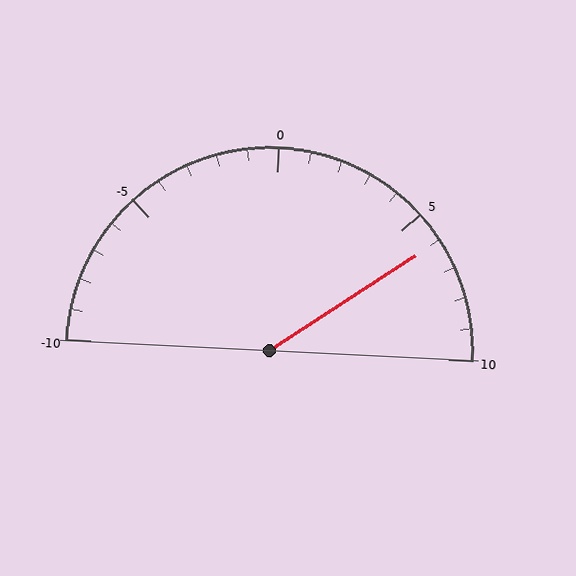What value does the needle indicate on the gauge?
The needle indicates approximately 6.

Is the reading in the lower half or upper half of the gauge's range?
The reading is in the upper half of the range (-10 to 10).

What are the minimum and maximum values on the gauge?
The gauge ranges from -10 to 10.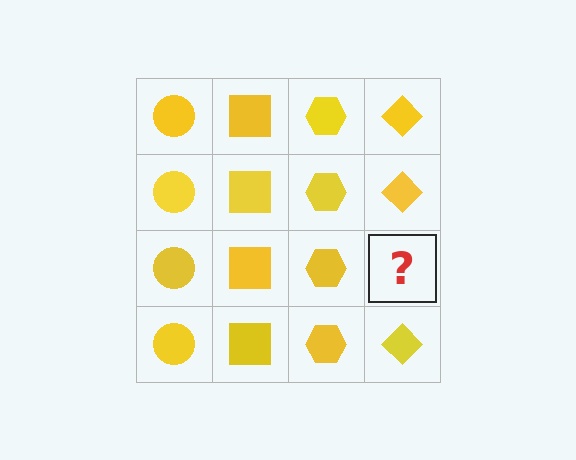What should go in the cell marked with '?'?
The missing cell should contain a yellow diamond.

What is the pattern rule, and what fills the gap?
The rule is that each column has a consistent shape. The gap should be filled with a yellow diamond.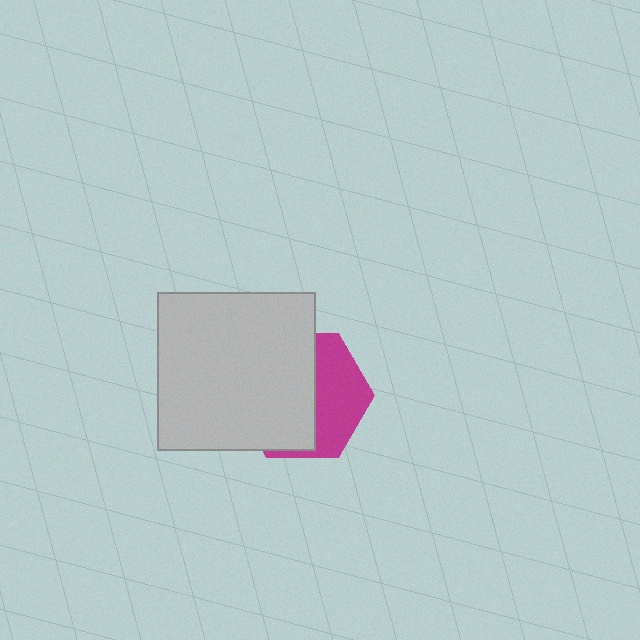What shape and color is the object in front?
The object in front is a light gray square.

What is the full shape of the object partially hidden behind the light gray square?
The partially hidden object is a magenta hexagon.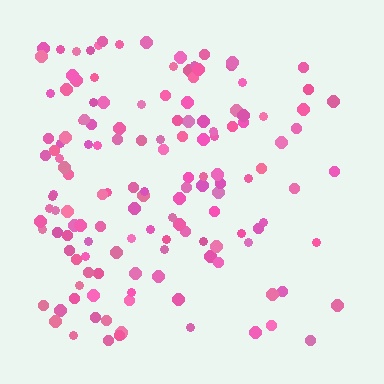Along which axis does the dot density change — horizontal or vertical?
Horizontal.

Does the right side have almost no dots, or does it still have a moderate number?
Still a moderate number, just noticeably fewer than the left.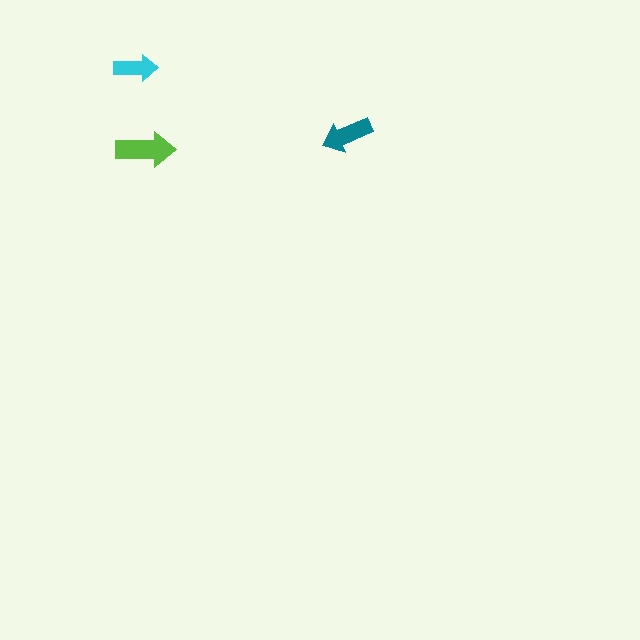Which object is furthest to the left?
The cyan arrow is leftmost.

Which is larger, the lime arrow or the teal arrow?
The lime one.